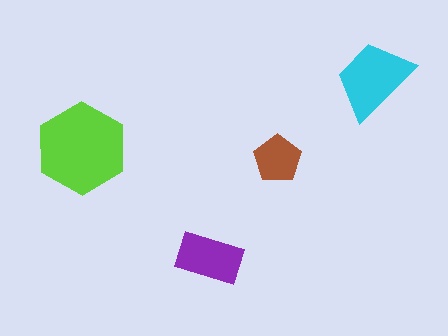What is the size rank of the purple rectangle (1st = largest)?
3rd.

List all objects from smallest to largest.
The brown pentagon, the purple rectangle, the cyan trapezoid, the lime hexagon.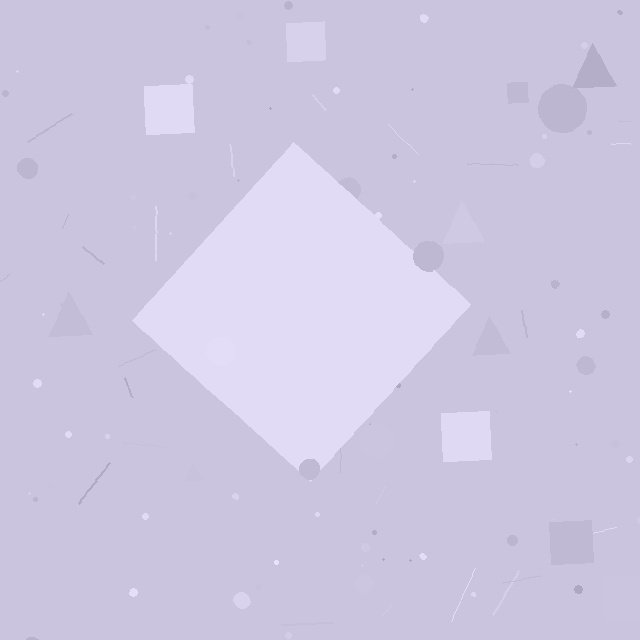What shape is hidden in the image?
A diamond is hidden in the image.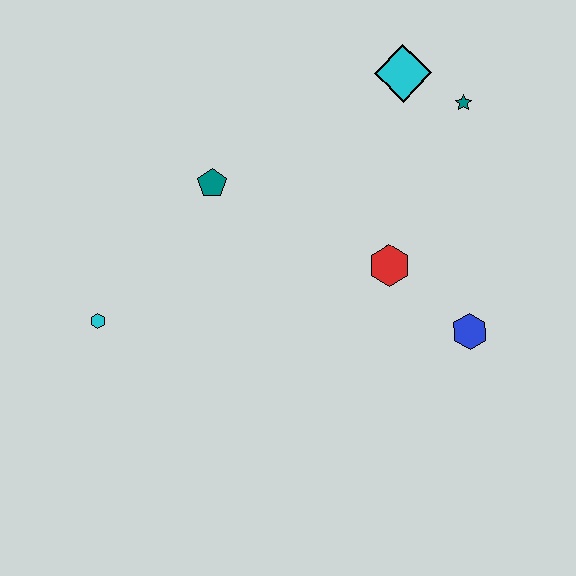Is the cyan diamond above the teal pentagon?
Yes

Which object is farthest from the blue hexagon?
The cyan hexagon is farthest from the blue hexagon.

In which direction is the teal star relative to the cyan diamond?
The teal star is to the right of the cyan diamond.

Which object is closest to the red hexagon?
The blue hexagon is closest to the red hexagon.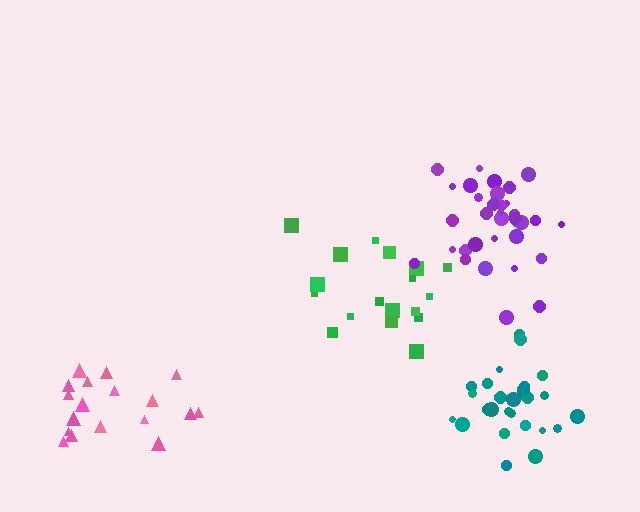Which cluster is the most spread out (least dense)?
Green.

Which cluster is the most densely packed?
Teal.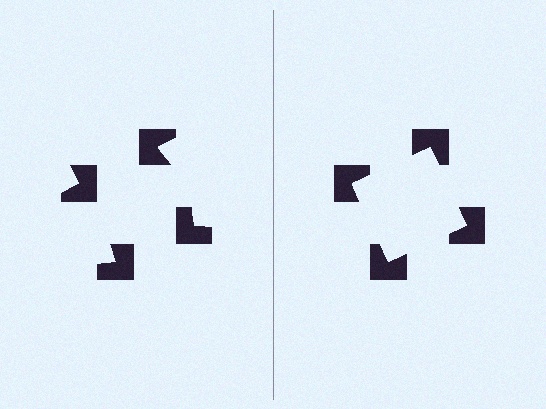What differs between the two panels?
The notched squares are positioned identically on both sides; only the wedge orientations differ. On the right they align to a square; on the left they are misaligned.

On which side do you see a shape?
An illusory square appears on the right side. On the left side the wedge cuts are rotated, so no coherent shape forms.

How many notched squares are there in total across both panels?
8 — 4 on each side.